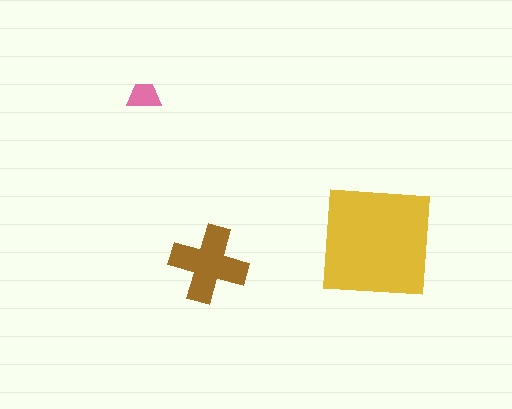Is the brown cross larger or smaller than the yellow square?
Smaller.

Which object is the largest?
The yellow square.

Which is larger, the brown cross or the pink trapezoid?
The brown cross.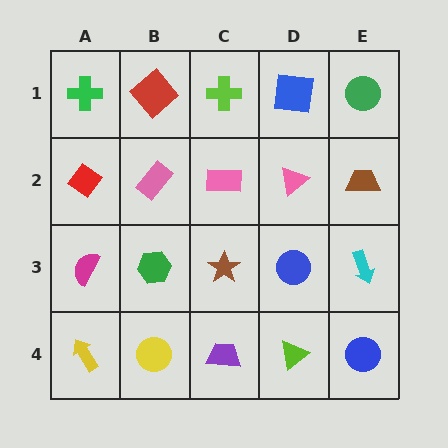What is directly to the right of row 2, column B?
A pink rectangle.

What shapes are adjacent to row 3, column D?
A pink triangle (row 2, column D), a lime triangle (row 4, column D), a brown star (row 3, column C), a cyan arrow (row 3, column E).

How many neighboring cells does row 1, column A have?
2.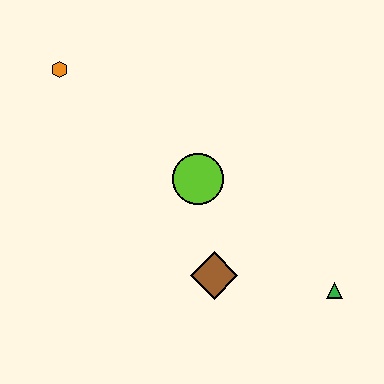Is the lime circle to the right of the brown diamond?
No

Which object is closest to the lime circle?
The brown diamond is closest to the lime circle.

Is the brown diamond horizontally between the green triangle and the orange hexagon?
Yes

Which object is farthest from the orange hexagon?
The green triangle is farthest from the orange hexagon.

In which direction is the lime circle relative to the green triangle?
The lime circle is to the left of the green triangle.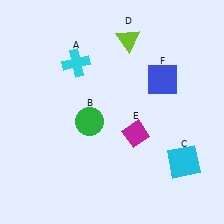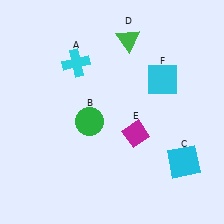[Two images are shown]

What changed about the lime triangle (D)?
In Image 1, D is lime. In Image 2, it changed to green.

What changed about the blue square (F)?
In Image 1, F is blue. In Image 2, it changed to cyan.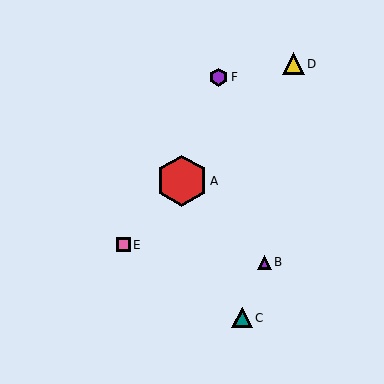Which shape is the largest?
The red hexagon (labeled A) is the largest.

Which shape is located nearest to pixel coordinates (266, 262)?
The purple triangle (labeled B) at (264, 262) is nearest to that location.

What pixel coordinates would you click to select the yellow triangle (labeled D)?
Click at (293, 64) to select the yellow triangle D.